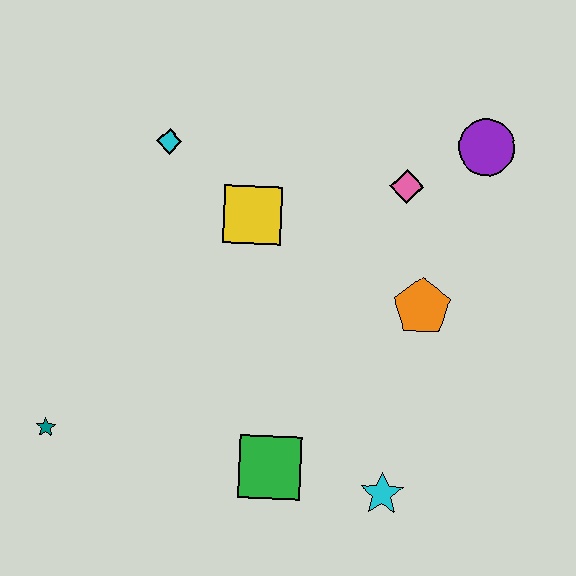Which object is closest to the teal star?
The green square is closest to the teal star.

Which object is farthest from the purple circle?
The teal star is farthest from the purple circle.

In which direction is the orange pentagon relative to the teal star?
The orange pentagon is to the right of the teal star.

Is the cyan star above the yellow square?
No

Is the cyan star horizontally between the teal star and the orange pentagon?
Yes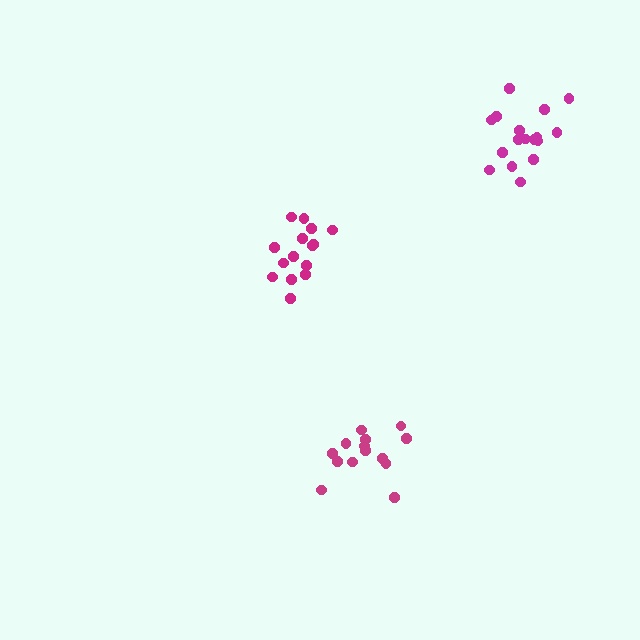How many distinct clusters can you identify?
There are 3 distinct clusters.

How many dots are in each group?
Group 1: 14 dots, Group 2: 18 dots, Group 3: 15 dots (47 total).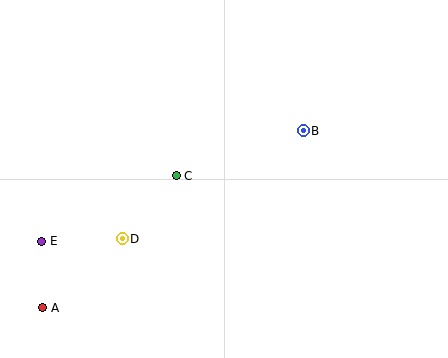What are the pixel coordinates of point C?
Point C is at (176, 176).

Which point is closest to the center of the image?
Point C at (176, 176) is closest to the center.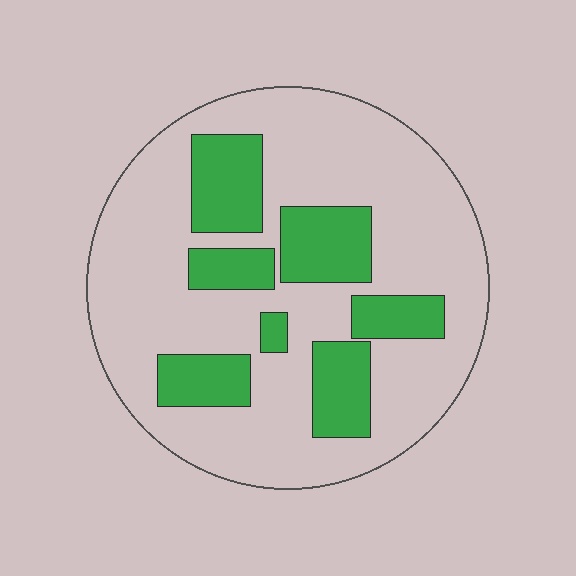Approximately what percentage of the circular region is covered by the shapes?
Approximately 25%.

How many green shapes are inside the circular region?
7.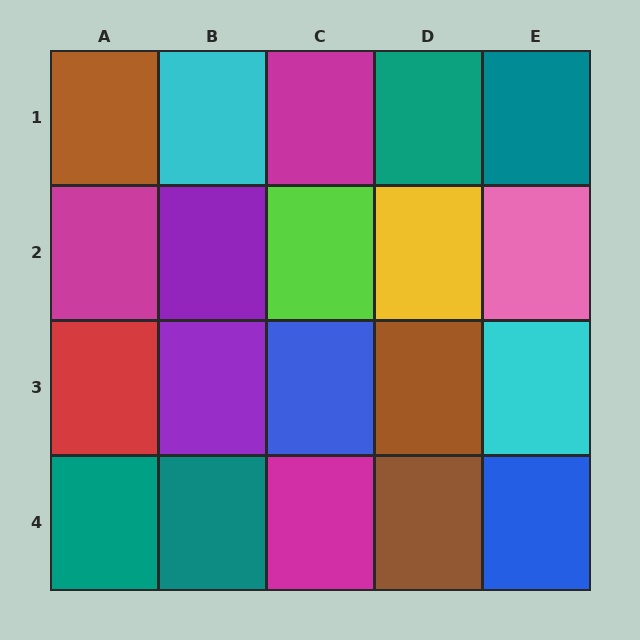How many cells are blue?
2 cells are blue.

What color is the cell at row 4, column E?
Blue.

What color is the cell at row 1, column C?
Magenta.